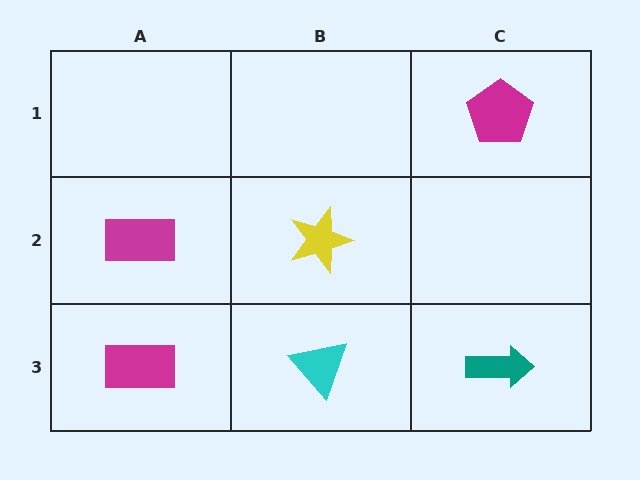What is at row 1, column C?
A magenta pentagon.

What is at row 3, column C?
A teal arrow.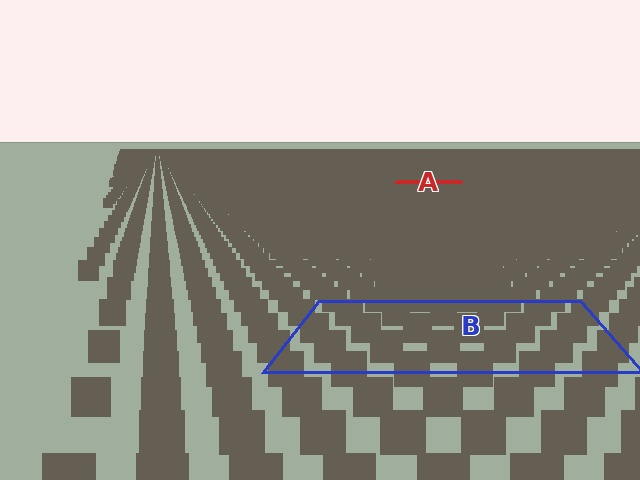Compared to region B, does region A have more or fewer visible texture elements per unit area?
Region A has more texture elements per unit area — they are packed more densely because it is farther away.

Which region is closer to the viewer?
Region B is closer. The texture elements there are larger and more spread out.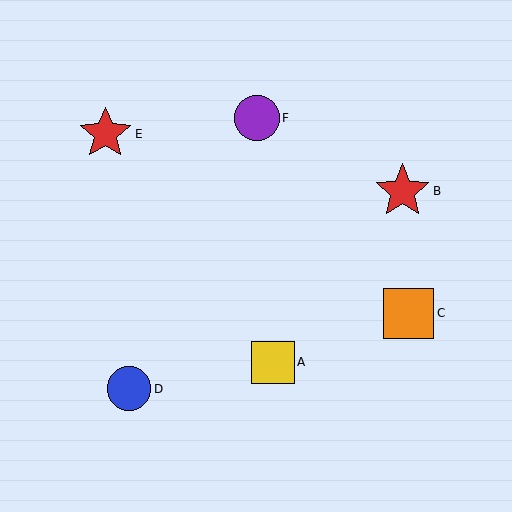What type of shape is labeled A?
Shape A is a yellow square.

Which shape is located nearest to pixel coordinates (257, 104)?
The purple circle (labeled F) at (257, 118) is nearest to that location.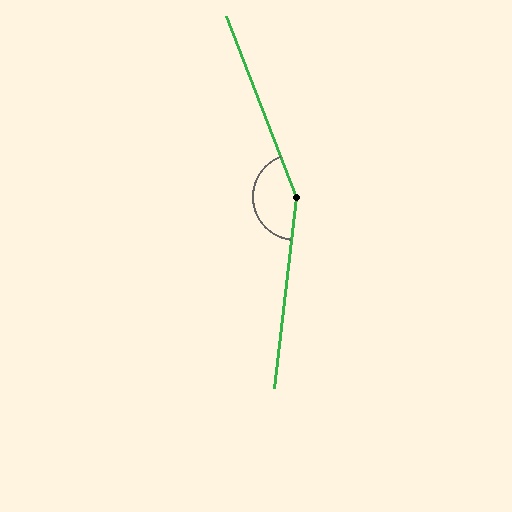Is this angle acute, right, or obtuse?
It is obtuse.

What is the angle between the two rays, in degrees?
Approximately 153 degrees.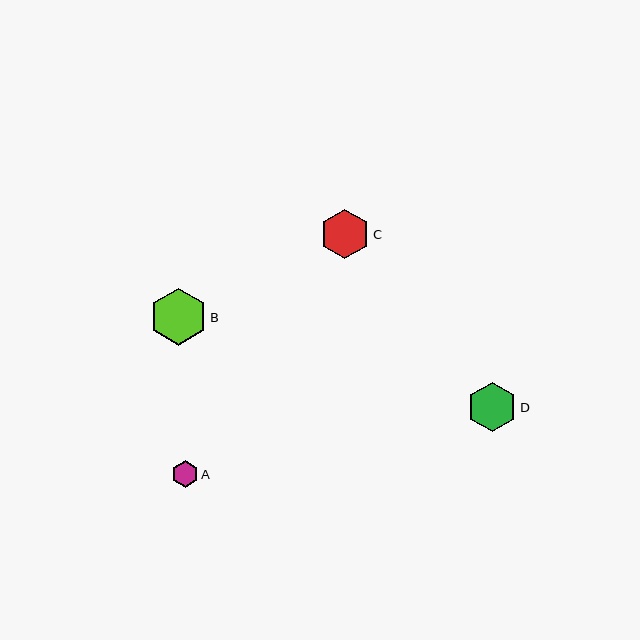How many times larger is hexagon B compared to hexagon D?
Hexagon B is approximately 1.2 times the size of hexagon D.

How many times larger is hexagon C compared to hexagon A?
Hexagon C is approximately 1.9 times the size of hexagon A.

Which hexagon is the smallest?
Hexagon A is the smallest with a size of approximately 27 pixels.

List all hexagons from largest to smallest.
From largest to smallest: B, C, D, A.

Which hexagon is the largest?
Hexagon B is the largest with a size of approximately 57 pixels.